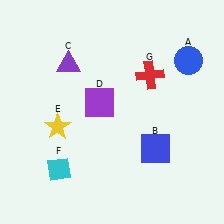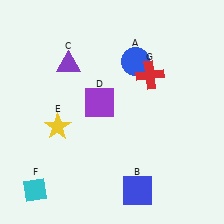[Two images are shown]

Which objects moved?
The objects that moved are: the blue circle (A), the blue square (B), the cyan diamond (F).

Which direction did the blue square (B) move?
The blue square (B) moved down.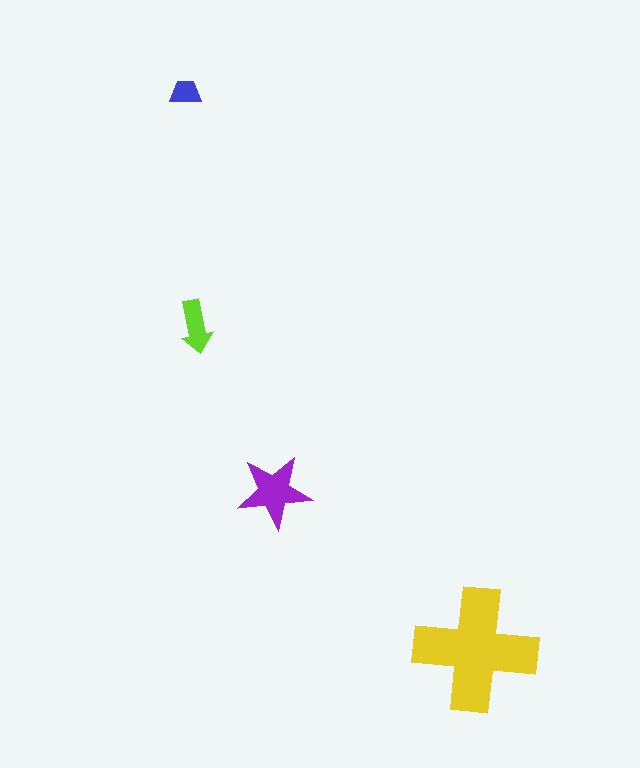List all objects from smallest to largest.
The blue trapezoid, the lime arrow, the purple star, the yellow cross.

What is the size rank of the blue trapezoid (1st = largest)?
4th.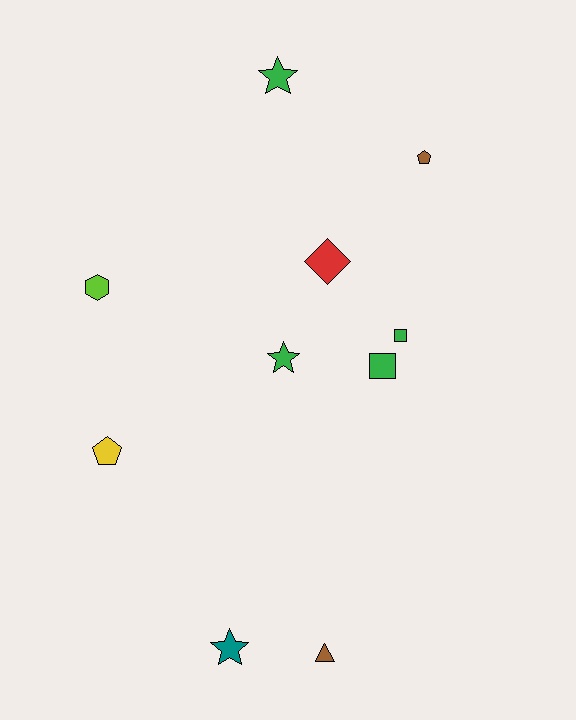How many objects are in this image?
There are 10 objects.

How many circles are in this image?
There are no circles.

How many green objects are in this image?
There are 4 green objects.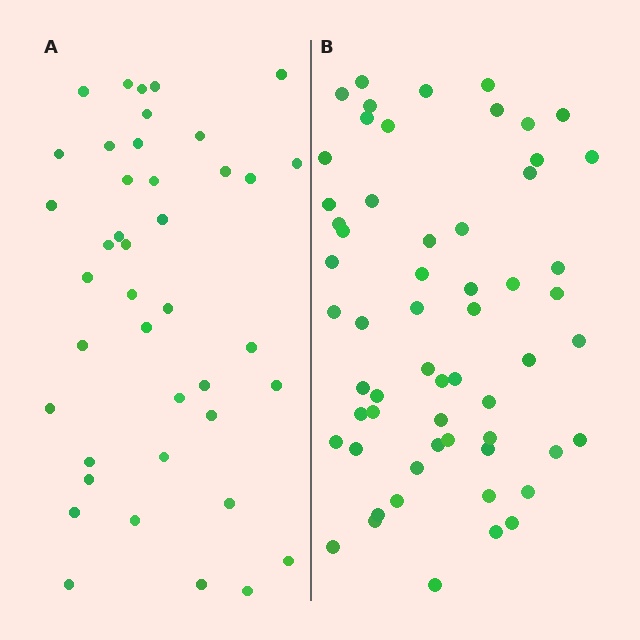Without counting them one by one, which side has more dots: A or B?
Region B (the right region) has more dots.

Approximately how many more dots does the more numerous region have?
Region B has approximately 20 more dots than region A.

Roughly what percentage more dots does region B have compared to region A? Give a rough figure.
About 45% more.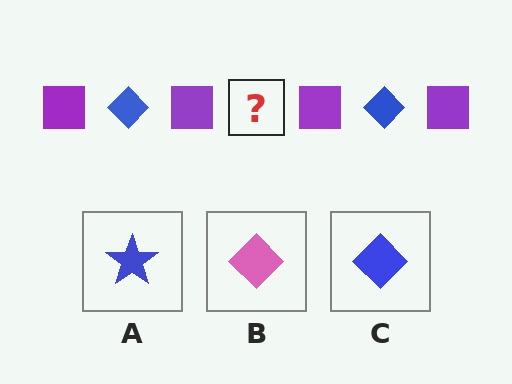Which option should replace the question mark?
Option C.